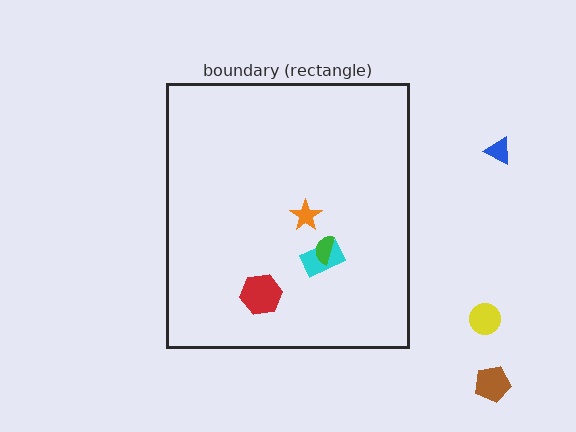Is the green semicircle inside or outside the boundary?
Inside.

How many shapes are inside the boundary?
4 inside, 3 outside.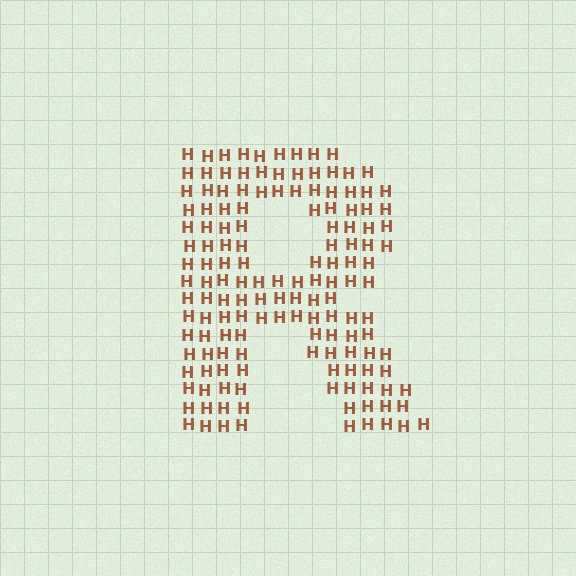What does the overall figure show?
The overall figure shows the letter R.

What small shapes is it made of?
It is made of small letter H's.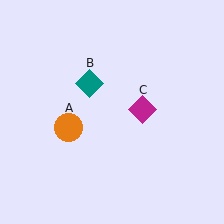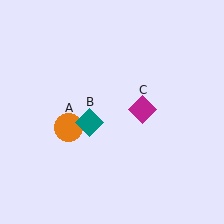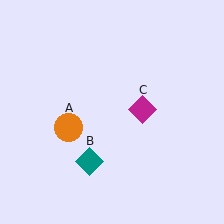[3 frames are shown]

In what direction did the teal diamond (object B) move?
The teal diamond (object B) moved down.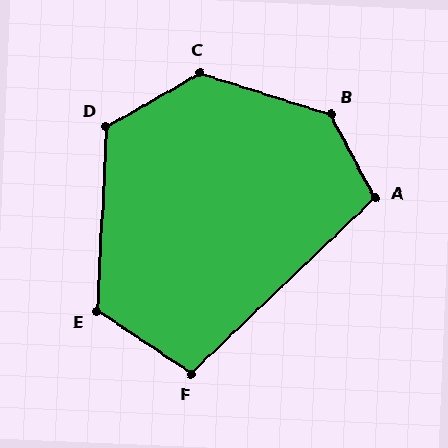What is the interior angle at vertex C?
Approximately 133 degrees (obtuse).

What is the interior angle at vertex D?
Approximately 122 degrees (obtuse).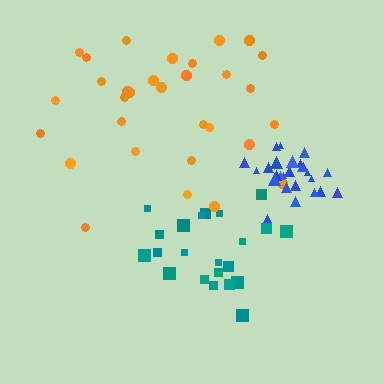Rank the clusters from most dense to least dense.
blue, teal, orange.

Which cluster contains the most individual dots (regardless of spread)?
Orange (31).